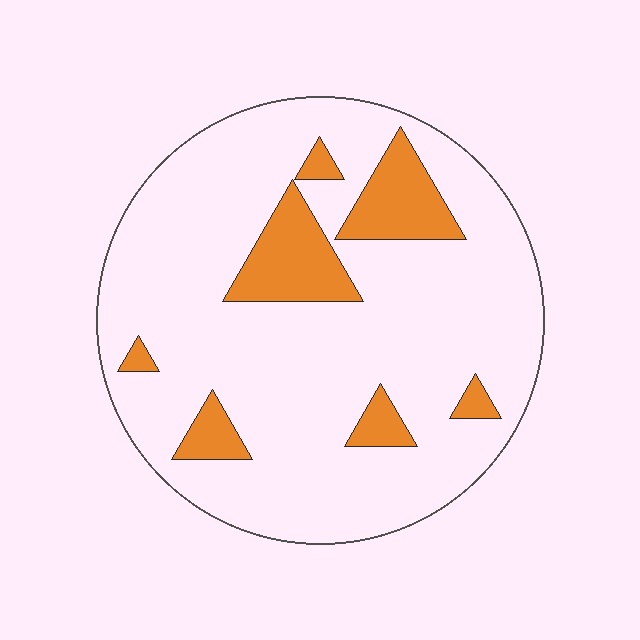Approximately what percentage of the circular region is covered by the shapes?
Approximately 15%.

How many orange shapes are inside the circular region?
7.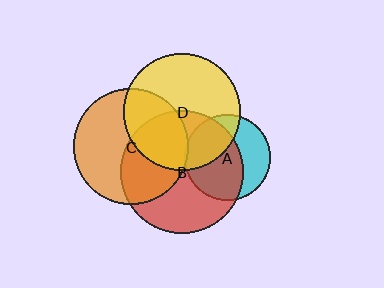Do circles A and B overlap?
Yes.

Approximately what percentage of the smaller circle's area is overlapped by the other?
Approximately 60%.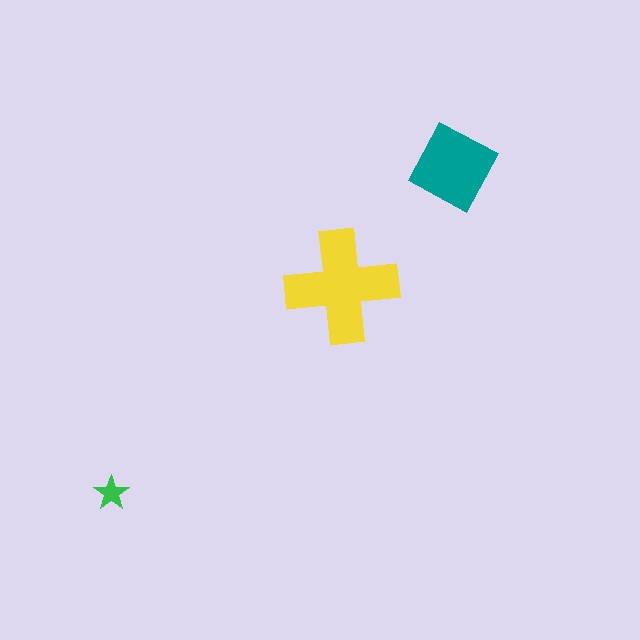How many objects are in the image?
There are 3 objects in the image.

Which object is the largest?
The yellow cross.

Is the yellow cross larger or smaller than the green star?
Larger.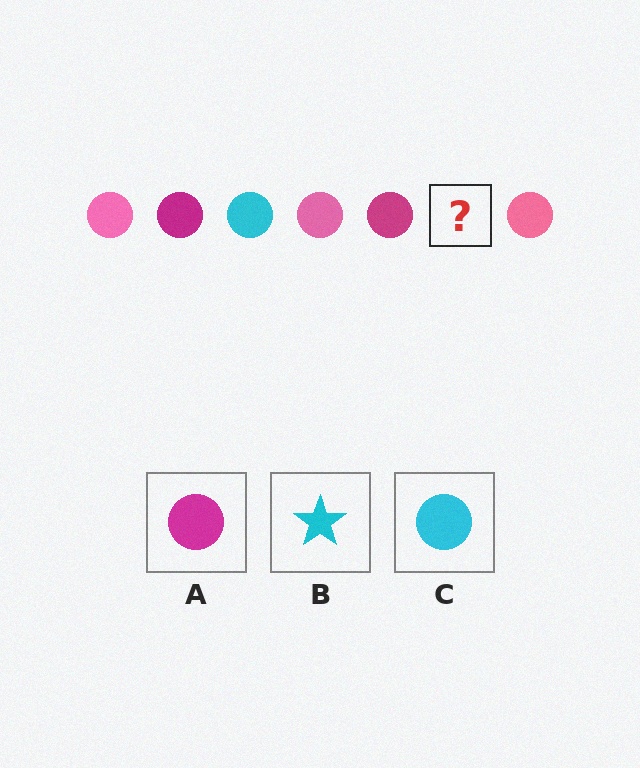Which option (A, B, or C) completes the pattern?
C.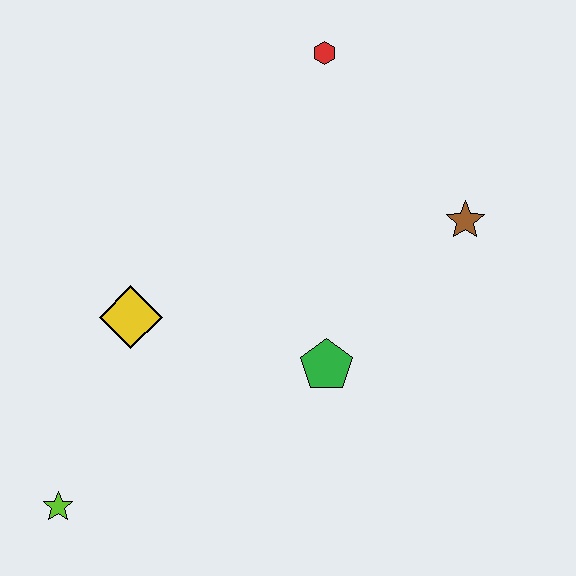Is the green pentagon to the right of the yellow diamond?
Yes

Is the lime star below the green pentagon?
Yes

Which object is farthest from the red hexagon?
The lime star is farthest from the red hexagon.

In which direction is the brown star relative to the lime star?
The brown star is to the right of the lime star.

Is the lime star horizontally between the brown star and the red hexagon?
No